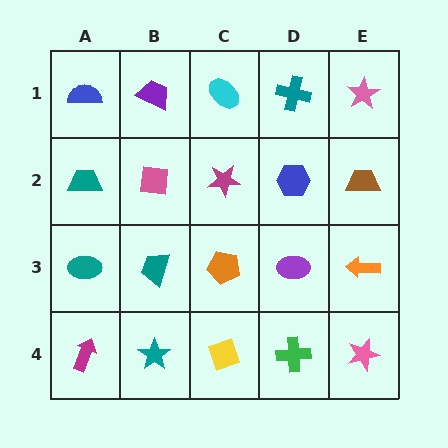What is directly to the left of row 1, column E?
A teal cross.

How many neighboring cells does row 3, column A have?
3.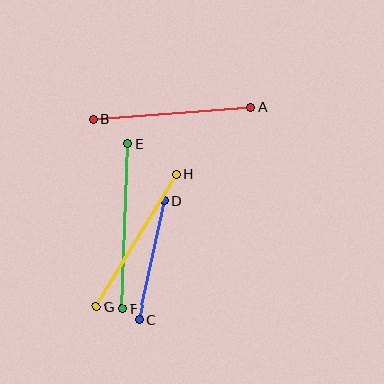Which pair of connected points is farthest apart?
Points E and F are farthest apart.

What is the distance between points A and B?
The distance is approximately 158 pixels.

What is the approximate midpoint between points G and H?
The midpoint is at approximately (136, 241) pixels.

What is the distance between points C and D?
The distance is approximately 122 pixels.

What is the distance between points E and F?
The distance is approximately 165 pixels.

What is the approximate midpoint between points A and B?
The midpoint is at approximately (172, 113) pixels.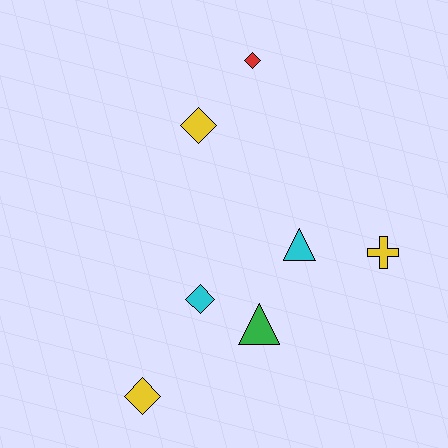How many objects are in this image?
There are 7 objects.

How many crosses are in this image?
There is 1 cross.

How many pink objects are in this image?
There are no pink objects.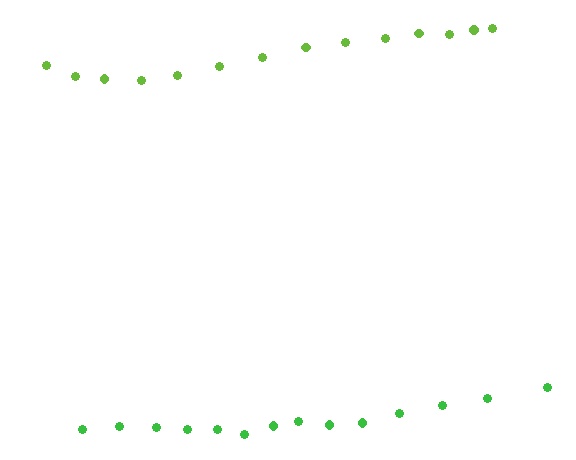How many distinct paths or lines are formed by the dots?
There are 2 distinct paths.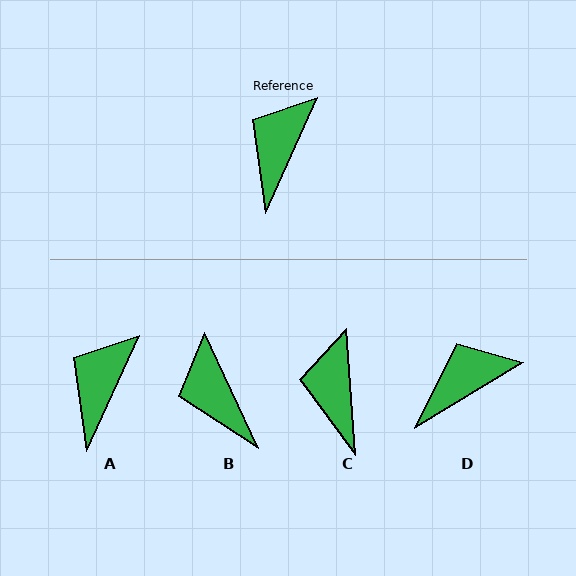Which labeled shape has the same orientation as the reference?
A.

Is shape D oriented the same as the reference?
No, it is off by about 34 degrees.